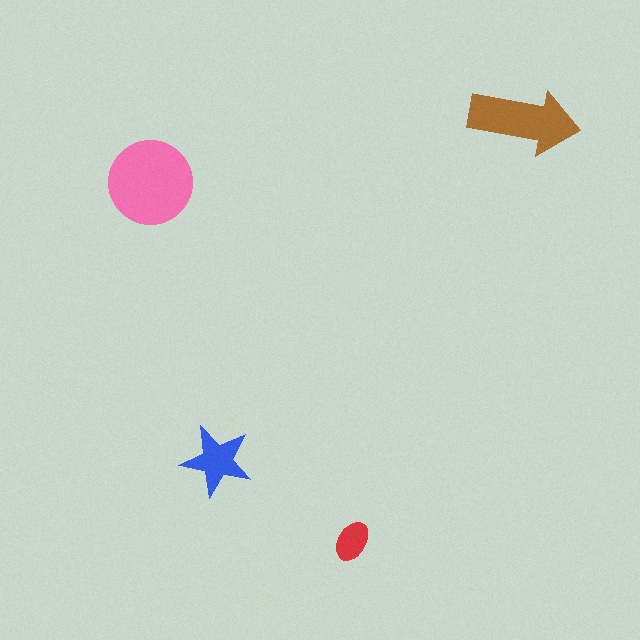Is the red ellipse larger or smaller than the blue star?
Smaller.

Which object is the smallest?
The red ellipse.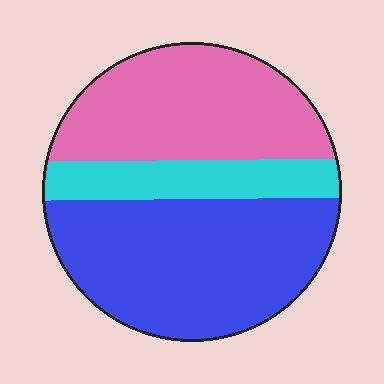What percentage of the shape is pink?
Pink takes up between a quarter and a half of the shape.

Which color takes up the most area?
Blue, at roughly 45%.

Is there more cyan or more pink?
Pink.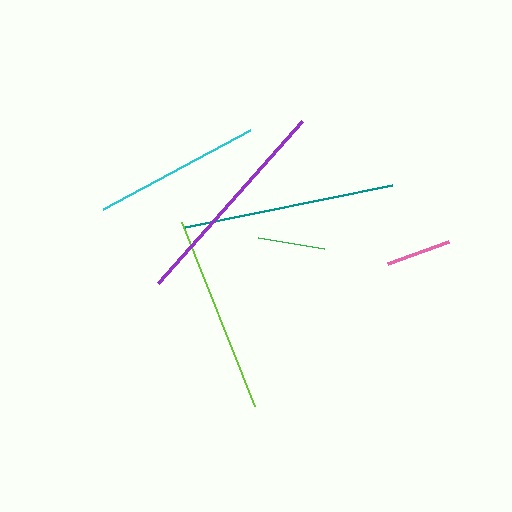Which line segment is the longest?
The purple line is the longest at approximately 216 pixels.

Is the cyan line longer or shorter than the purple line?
The purple line is longer than the cyan line.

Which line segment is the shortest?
The pink line is the shortest at approximately 65 pixels.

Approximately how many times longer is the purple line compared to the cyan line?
The purple line is approximately 1.3 times the length of the cyan line.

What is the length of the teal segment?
The teal segment is approximately 211 pixels long.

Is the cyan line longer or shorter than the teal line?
The teal line is longer than the cyan line.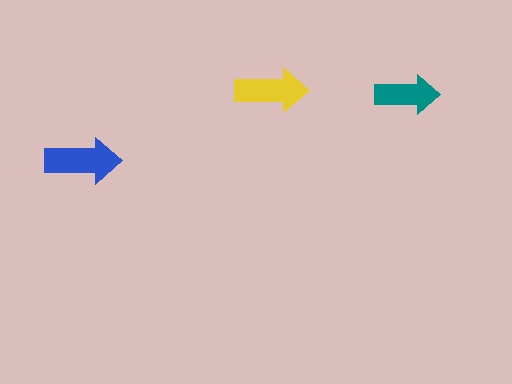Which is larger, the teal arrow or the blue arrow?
The blue one.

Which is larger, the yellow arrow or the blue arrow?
The blue one.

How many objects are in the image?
There are 3 objects in the image.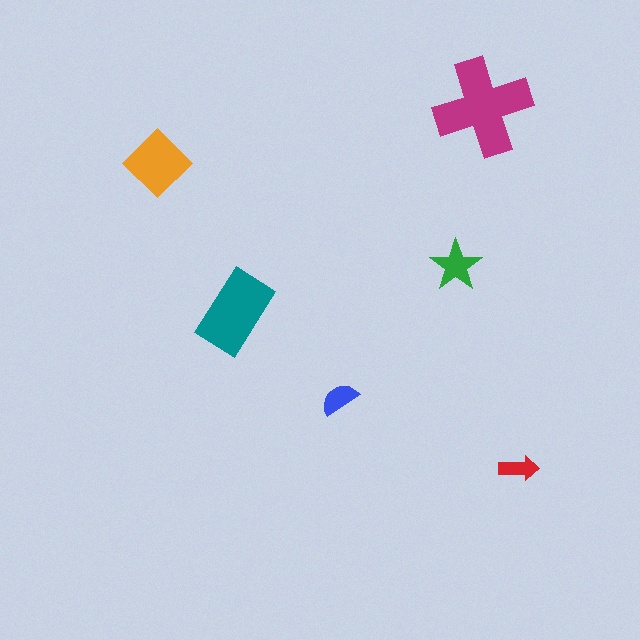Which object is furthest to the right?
The red arrow is rightmost.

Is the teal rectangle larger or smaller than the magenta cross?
Smaller.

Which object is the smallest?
The red arrow.